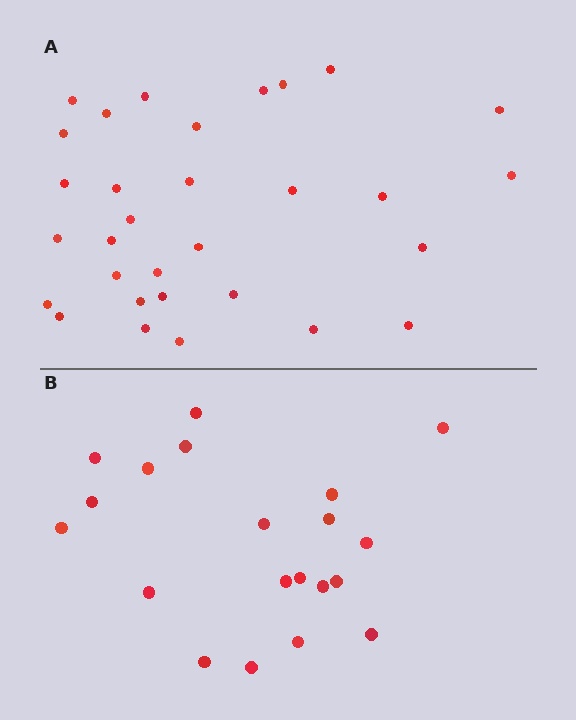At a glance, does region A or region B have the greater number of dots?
Region A (the top region) has more dots.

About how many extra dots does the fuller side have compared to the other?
Region A has roughly 12 or so more dots than region B.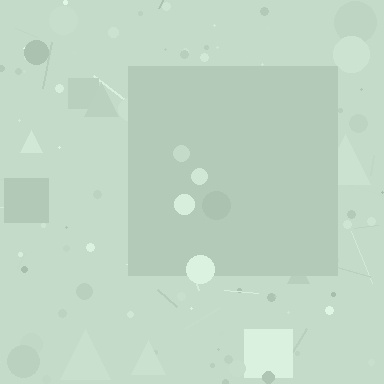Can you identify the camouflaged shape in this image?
The camouflaged shape is a square.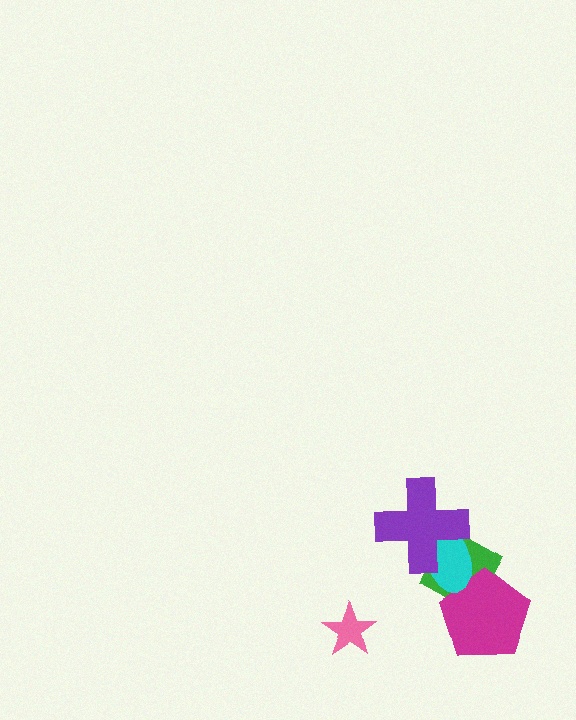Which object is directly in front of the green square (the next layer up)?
The magenta pentagon is directly in front of the green square.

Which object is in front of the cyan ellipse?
The purple cross is in front of the cyan ellipse.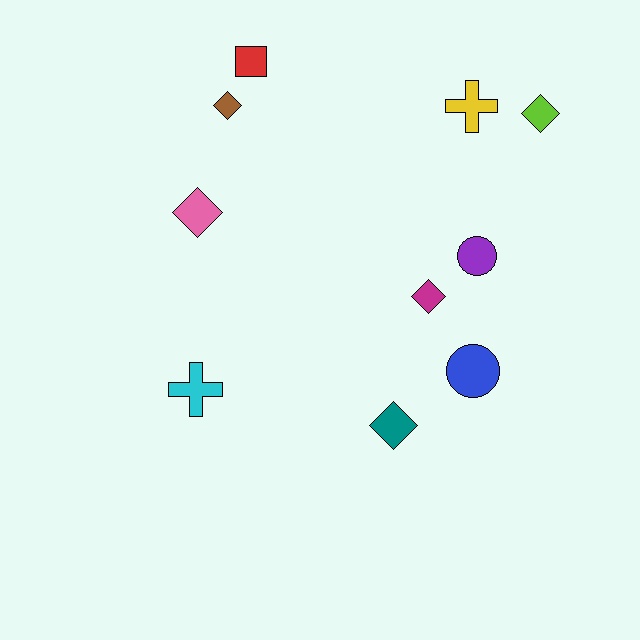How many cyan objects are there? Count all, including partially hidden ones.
There is 1 cyan object.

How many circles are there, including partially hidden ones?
There are 2 circles.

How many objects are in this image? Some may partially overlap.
There are 10 objects.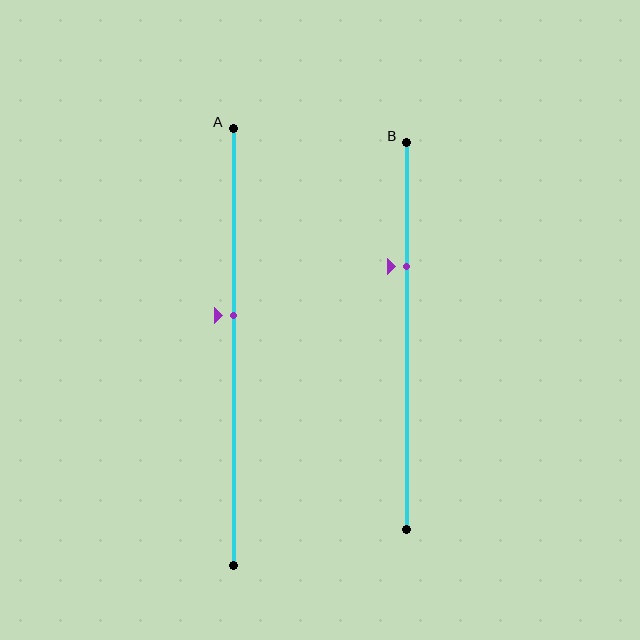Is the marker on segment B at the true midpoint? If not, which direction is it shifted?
No, the marker on segment B is shifted upward by about 18% of the segment length.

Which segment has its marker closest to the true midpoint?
Segment A has its marker closest to the true midpoint.